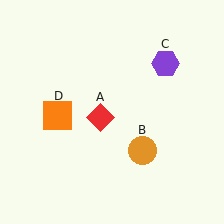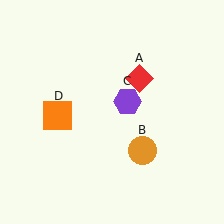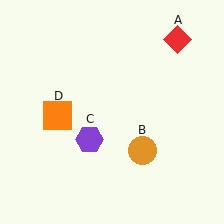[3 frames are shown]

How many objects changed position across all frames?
2 objects changed position: red diamond (object A), purple hexagon (object C).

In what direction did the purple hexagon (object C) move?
The purple hexagon (object C) moved down and to the left.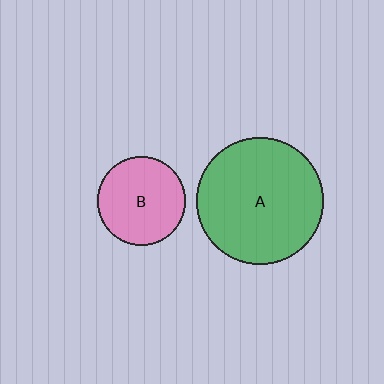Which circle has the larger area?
Circle A (green).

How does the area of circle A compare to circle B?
Approximately 2.1 times.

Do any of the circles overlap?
No, none of the circles overlap.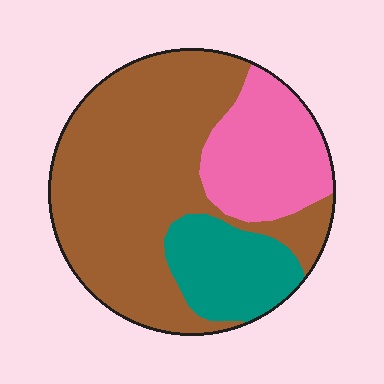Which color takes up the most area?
Brown, at roughly 60%.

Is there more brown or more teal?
Brown.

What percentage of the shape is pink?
Pink takes up about one fifth (1/5) of the shape.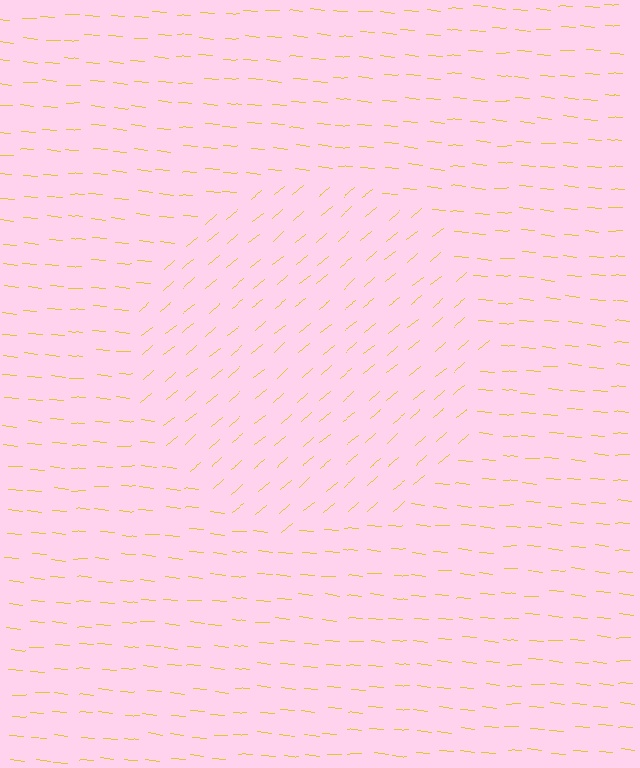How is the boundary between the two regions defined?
The boundary is defined purely by a change in line orientation (approximately 45 degrees difference). All lines are the same color and thickness.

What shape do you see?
I see a circle.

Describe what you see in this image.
The image is filled with small yellow line segments. A circle region in the image has lines oriented differently from the surrounding lines, creating a visible texture boundary.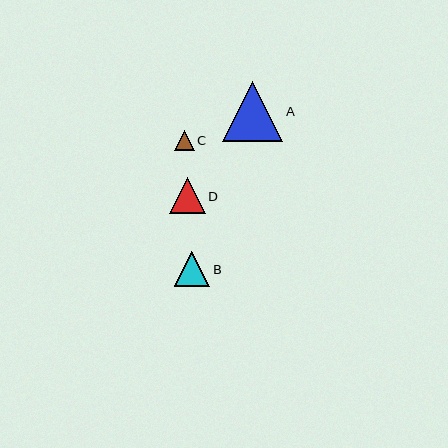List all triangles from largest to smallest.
From largest to smallest: A, B, D, C.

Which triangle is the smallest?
Triangle C is the smallest with a size of approximately 20 pixels.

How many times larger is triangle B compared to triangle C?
Triangle B is approximately 1.8 times the size of triangle C.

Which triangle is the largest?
Triangle A is the largest with a size of approximately 60 pixels.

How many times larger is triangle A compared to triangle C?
Triangle A is approximately 3.0 times the size of triangle C.